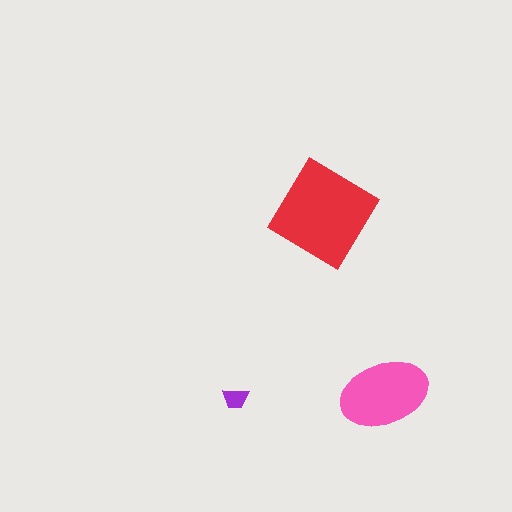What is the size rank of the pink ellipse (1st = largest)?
2nd.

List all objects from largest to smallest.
The red diamond, the pink ellipse, the purple trapezoid.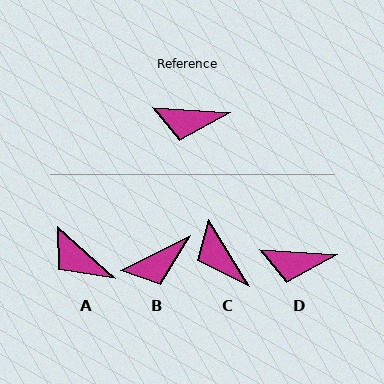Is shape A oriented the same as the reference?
No, it is off by about 38 degrees.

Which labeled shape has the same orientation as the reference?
D.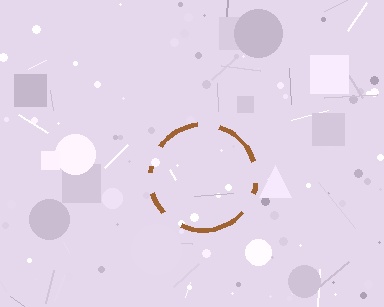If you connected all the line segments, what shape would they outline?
They would outline a circle.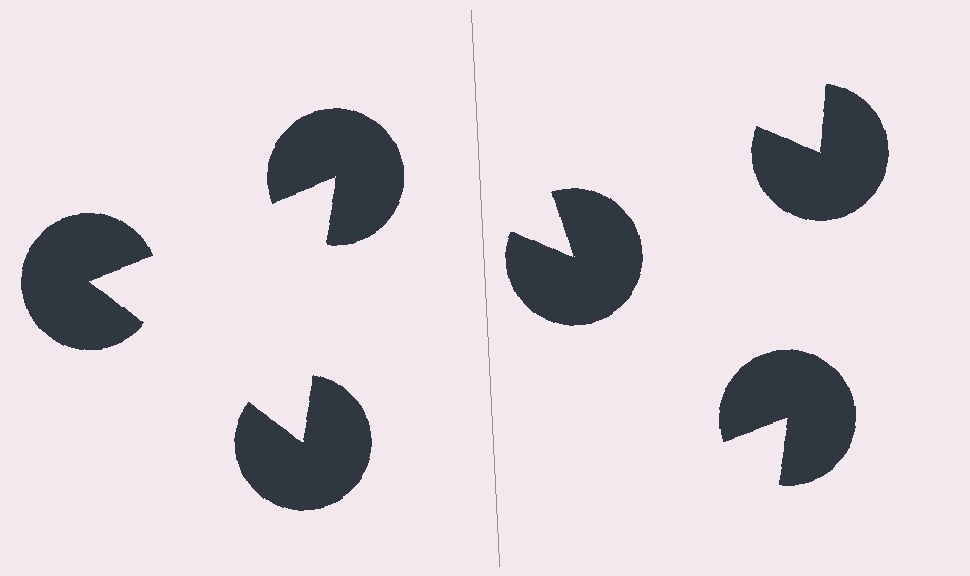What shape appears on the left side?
An illusory triangle.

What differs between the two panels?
The pac-man discs are positioned identically on both sides; only the wedge orientations differ. On the left they align to a triangle; on the right they are misaligned.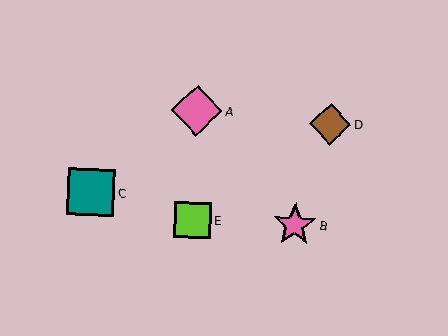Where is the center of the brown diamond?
The center of the brown diamond is at (330, 124).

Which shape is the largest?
The pink diamond (labeled A) is the largest.